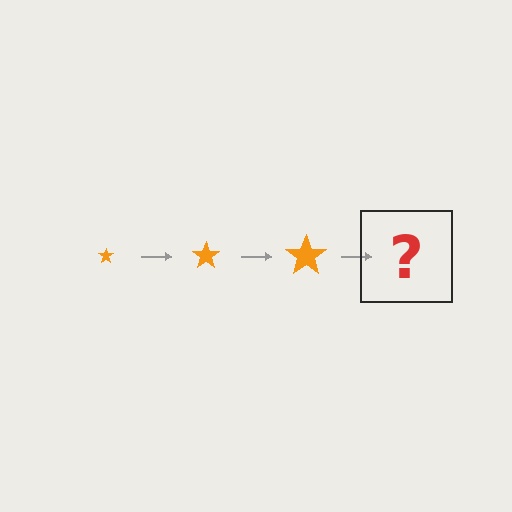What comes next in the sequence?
The next element should be an orange star, larger than the previous one.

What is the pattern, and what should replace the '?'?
The pattern is that the star gets progressively larger each step. The '?' should be an orange star, larger than the previous one.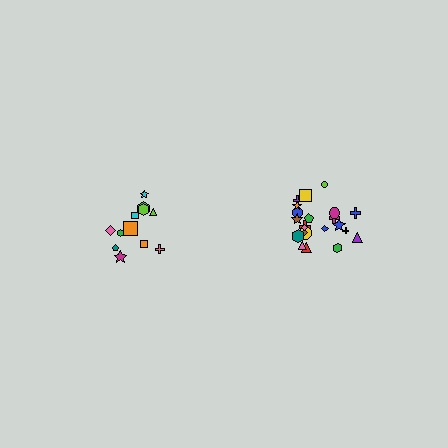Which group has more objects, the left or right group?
The right group.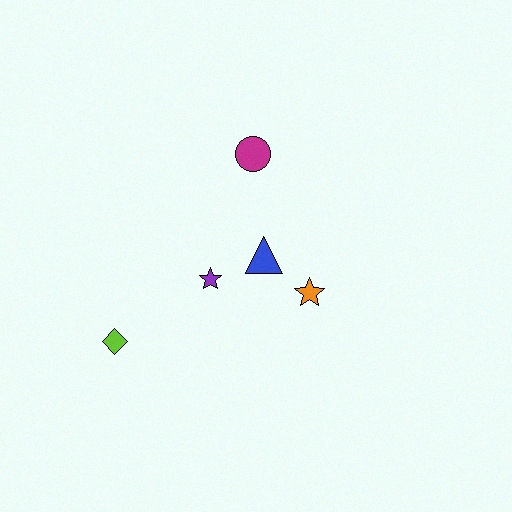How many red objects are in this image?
There are no red objects.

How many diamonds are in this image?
There is 1 diamond.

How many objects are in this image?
There are 5 objects.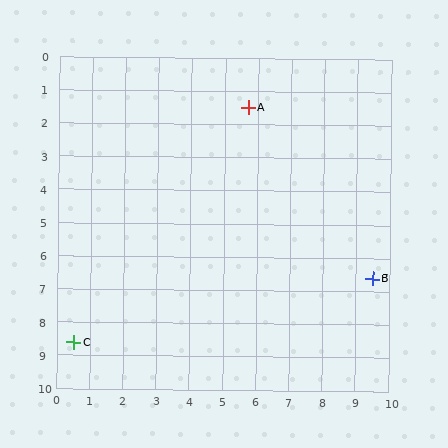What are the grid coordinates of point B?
Point B is at approximately (9.5, 6.6).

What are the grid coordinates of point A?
Point A is at approximately (5.7, 1.5).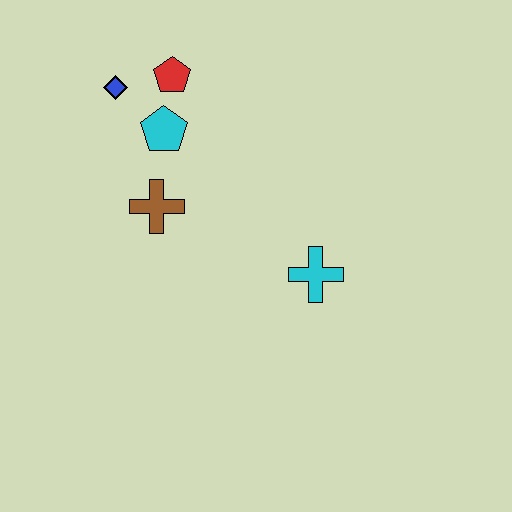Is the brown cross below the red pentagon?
Yes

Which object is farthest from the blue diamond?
The cyan cross is farthest from the blue diamond.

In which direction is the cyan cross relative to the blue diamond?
The cyan cross is to the right of the blue diamond.